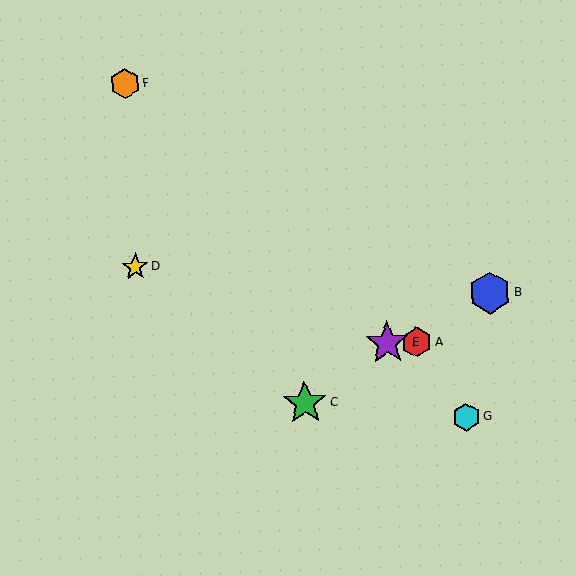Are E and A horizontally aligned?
Yes, both are at y≈343.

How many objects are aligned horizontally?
2 objects (A, E) are aligned horizontally.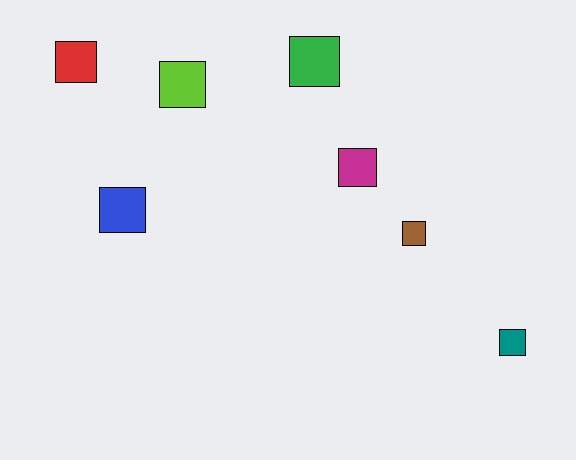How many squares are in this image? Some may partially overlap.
There are 7 squares.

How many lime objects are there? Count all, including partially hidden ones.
There is 1 lime object.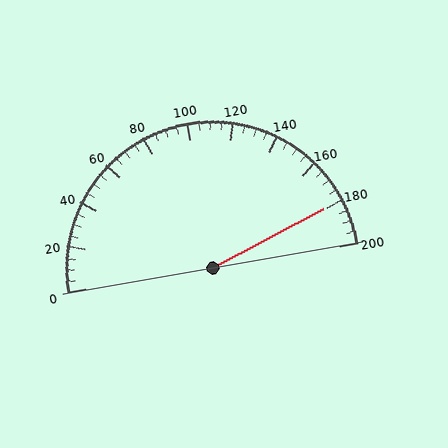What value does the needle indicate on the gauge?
The needle indicates approximately 180.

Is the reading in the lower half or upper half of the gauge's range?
The reading is in the upper half of the range (0 to 200).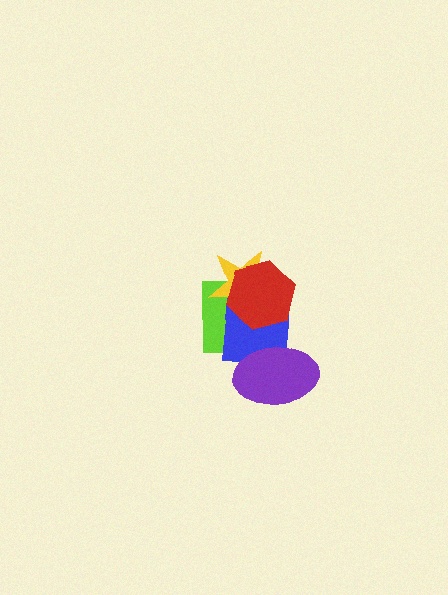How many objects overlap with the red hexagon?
3 objects overlap with the red hexagon.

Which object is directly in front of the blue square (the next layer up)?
The purple ellipse is directly in front of the blue square.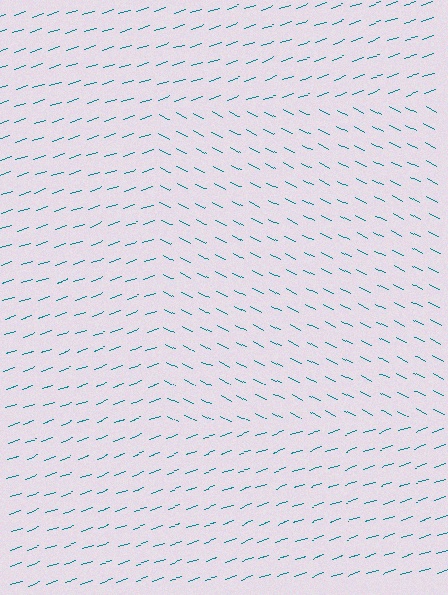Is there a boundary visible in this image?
Yes, there is a texture boundary formed by a change in line orientation.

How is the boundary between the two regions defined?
The boundary is defined purely by a change in line orientation (approximately 45 degrees difference). All lines are the same color and thickness.